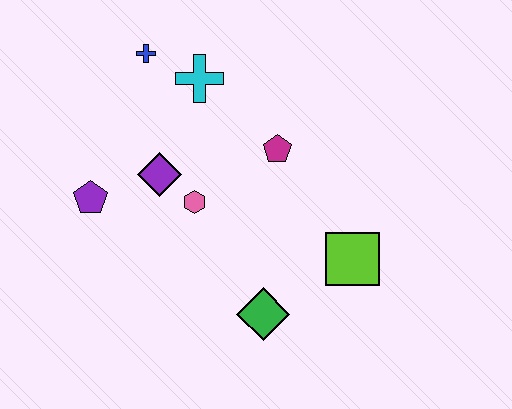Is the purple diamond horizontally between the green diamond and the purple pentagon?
Yes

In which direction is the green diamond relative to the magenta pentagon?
The green diamond is below the magenta pentagon.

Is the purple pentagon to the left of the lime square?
Yes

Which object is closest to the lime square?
The green diamond is closest to the lime square.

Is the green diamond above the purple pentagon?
No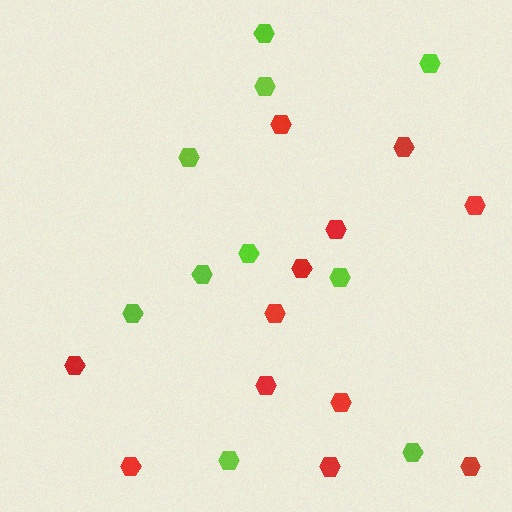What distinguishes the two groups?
There are 2 groups: one group of red hexagons (12) and one group of lime hexagons (10).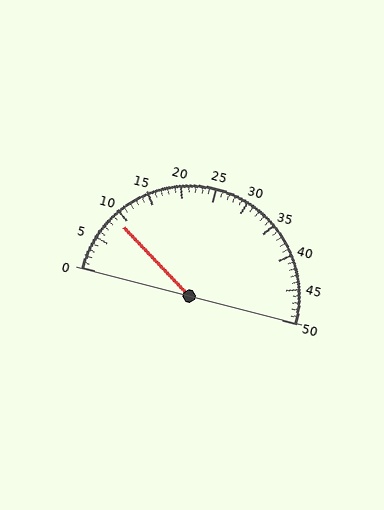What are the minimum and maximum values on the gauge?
The gauge ranges from 0 to 50.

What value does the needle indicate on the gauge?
The needle indicates approximately 9.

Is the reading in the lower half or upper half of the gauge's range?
The reading is in the lower half of the range (0 to 50).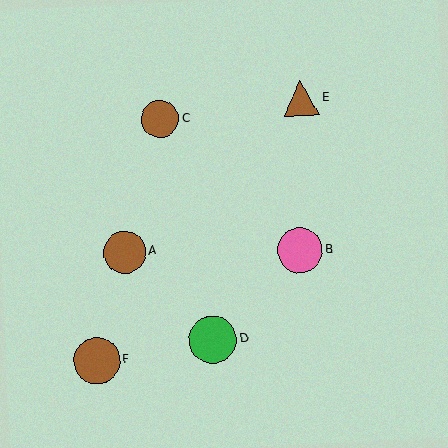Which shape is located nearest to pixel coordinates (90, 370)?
The brown circle (labeled F) at (97, 361) is nearest to that location.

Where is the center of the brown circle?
The center of the brown circle is at (160, 119).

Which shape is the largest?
The green circle (labeled D) is the largest.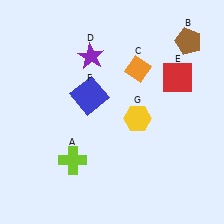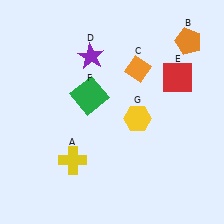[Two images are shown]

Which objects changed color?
A changed from lime to yellow. B changed from brown to orange. F changed from blue to green.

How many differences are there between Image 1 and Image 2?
There are 3 differences between the two images.